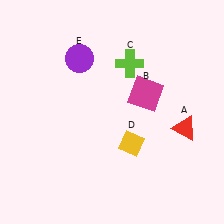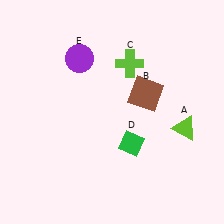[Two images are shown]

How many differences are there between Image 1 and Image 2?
There are 3 differences between the two images.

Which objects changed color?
A changed from red to lime. B changed from magenta to brown. D changed from yellow to green.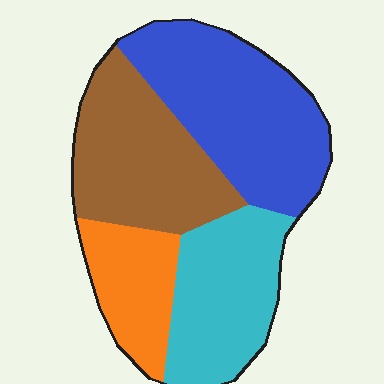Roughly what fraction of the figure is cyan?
Cyan takes up about one quarter (1/4) of the figure.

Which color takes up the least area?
Orange, at roughly 15%.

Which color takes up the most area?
Blue, at roughly 35%.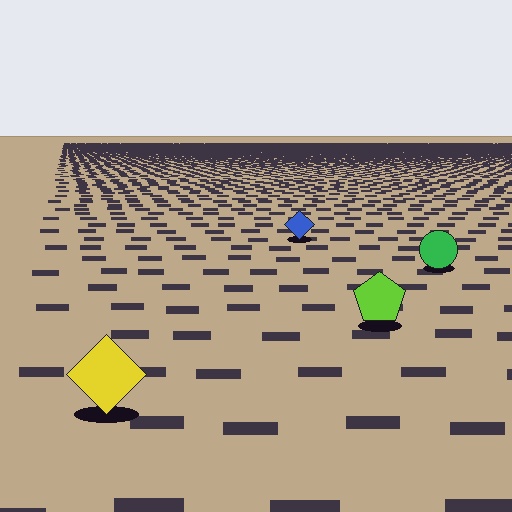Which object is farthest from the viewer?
The blue diamond is farthest from the viewer. It appears smaller and the ground texture around it is denser.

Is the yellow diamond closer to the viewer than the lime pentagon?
Yes. The yellow diamond is closer — you can tell from the texture gradient: the ground texture is coarser near it.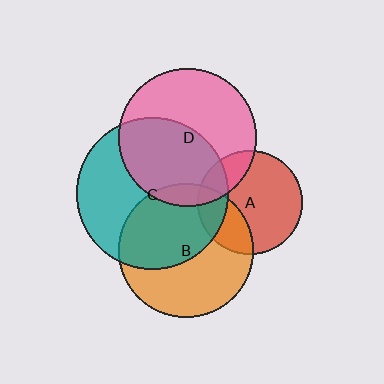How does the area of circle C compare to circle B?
Approximately 1.3 times.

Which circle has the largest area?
Circle C (teal).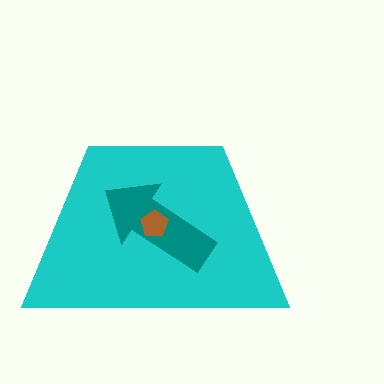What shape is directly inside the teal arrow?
The brown pentagon.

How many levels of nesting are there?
3.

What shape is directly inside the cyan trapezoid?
The teal arrow.